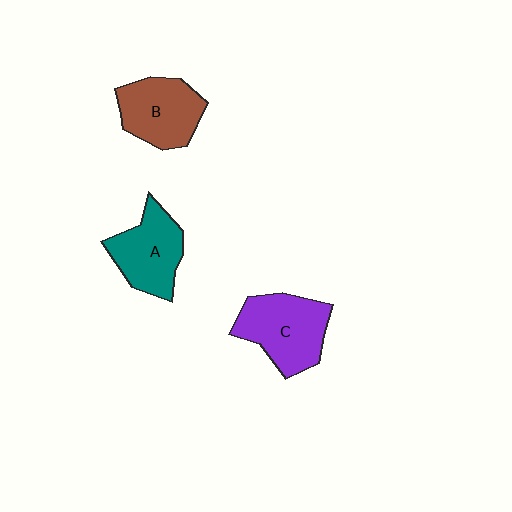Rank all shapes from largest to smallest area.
From largest to smallest: C (purple), B (brown), A (teal).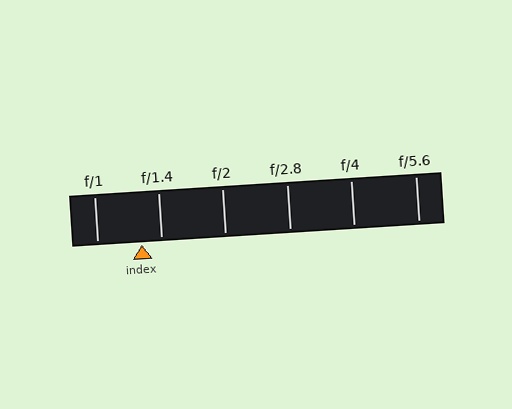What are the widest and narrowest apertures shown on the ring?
The widest aperture shown is f/1 and the narrowest is f/5.6.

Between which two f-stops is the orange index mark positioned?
The index mark is between f/1 and f/1.4.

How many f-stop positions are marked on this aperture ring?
There are 6 f-stop positions marked.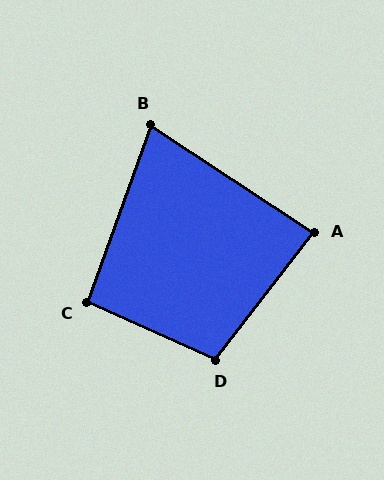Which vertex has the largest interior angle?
D, at approximately 104 degrees.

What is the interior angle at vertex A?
Approximately 86 degrees (approximately right).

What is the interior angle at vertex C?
Approximately 94 degrees (approximately right).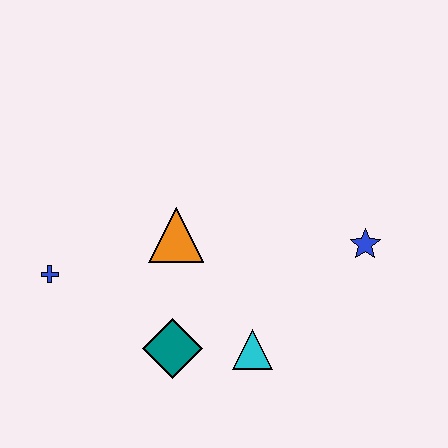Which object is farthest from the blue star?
The blue cross is farthest from the blue star.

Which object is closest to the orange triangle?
The teal diamond is closest to the orange triangle.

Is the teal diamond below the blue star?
Yes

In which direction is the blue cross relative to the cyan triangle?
The blue cross is to the left of the cyan triangle.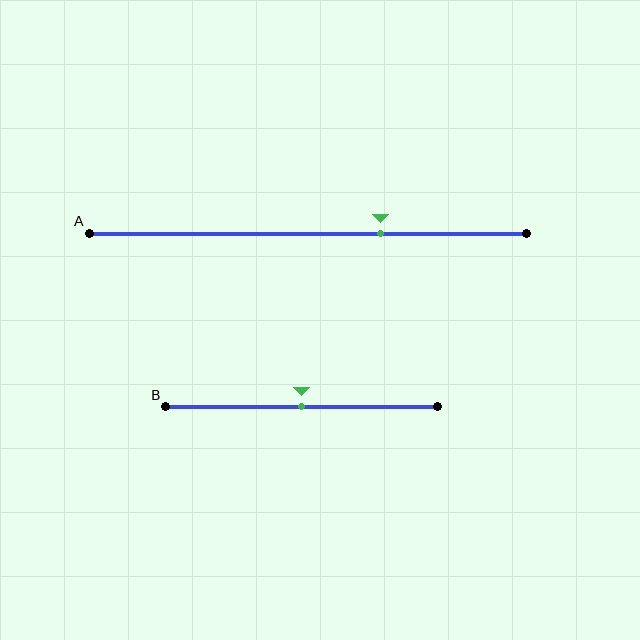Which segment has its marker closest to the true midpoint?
Segment B has its marker closest to the true midpoint.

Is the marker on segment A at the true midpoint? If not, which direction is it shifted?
No, the marker on segment A is shifted to the right by about 17% of the segment length.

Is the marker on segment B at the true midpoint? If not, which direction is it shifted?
Yes, the marker on segment B is at the true midpoint.